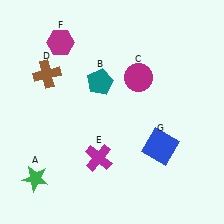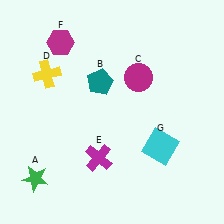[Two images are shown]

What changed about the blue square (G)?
In Image 1, G is blue. In Image 2, it changed to cyan.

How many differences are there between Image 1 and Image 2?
There are 2 differences between the two images.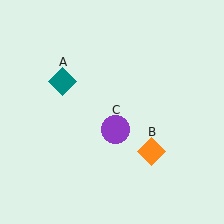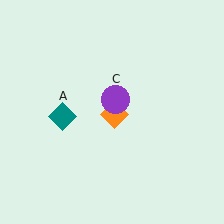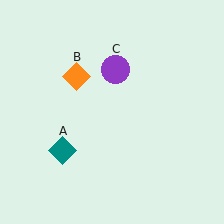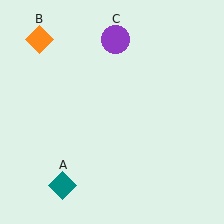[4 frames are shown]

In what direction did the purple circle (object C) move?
The purple circle (object C) moved up.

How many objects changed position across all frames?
3 objects changed position: teal diamond (object A), orange diamond (object B), purple circle (object C).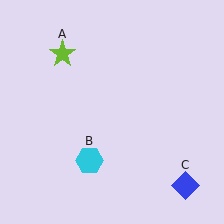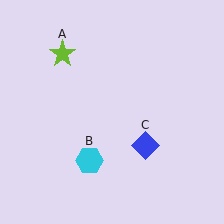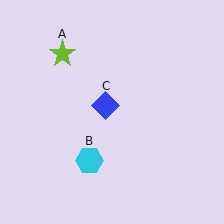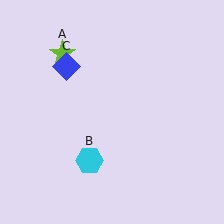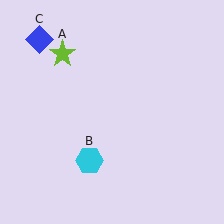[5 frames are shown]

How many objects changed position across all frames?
1 object changed position: blue diamond (object C).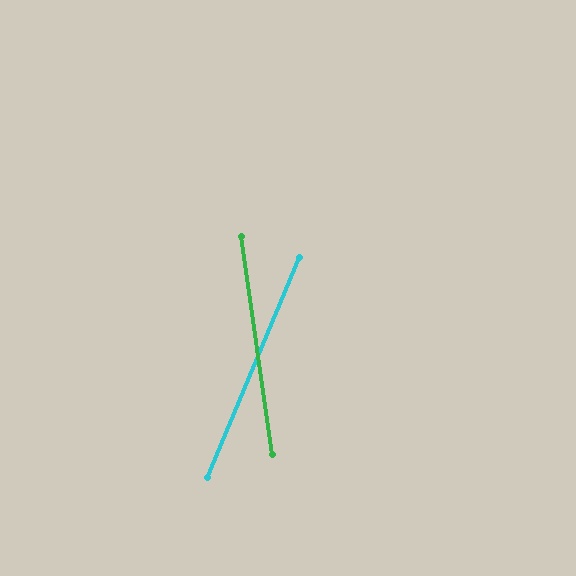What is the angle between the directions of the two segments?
Approximately 31 degrees.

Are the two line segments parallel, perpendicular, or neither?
Neither parallel nor perpendicular — they differ by about 31°.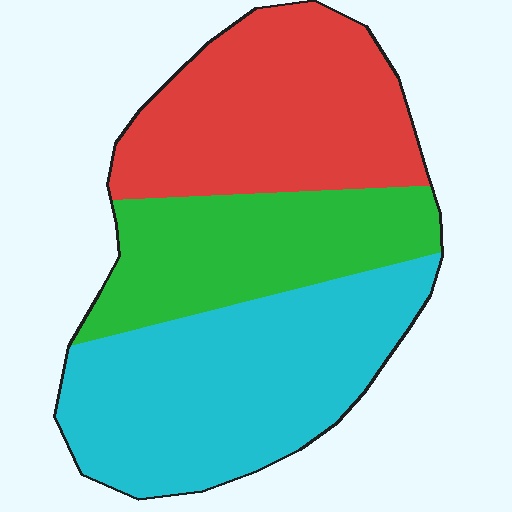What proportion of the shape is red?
Red takes up about one third (1/3) of the shape.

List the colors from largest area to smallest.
From largest to smallest: cyan, red, green.